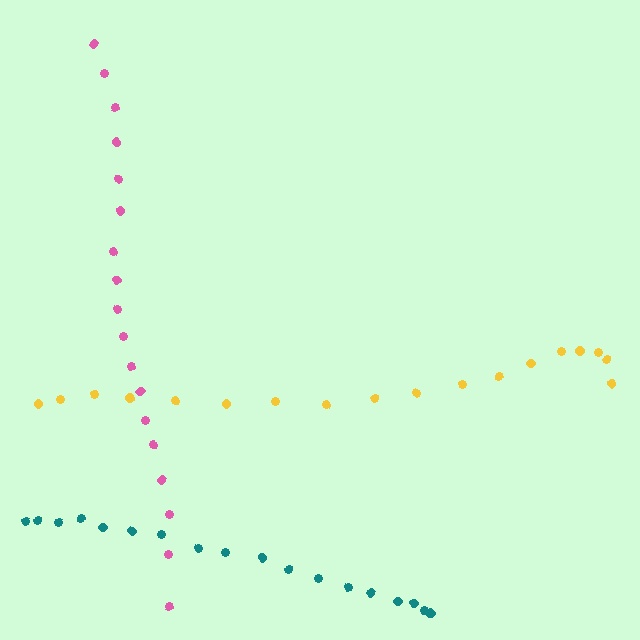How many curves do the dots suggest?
There are 3 distinct paths.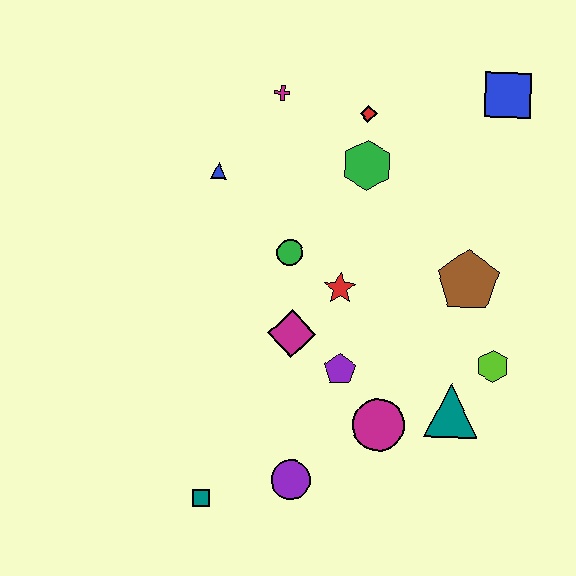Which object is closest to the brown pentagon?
The lime hexagon is closest to the brown pentagon.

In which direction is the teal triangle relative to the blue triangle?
The teal triangle is to the right of the blue triangle.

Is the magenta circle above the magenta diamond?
No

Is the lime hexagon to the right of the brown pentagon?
Yes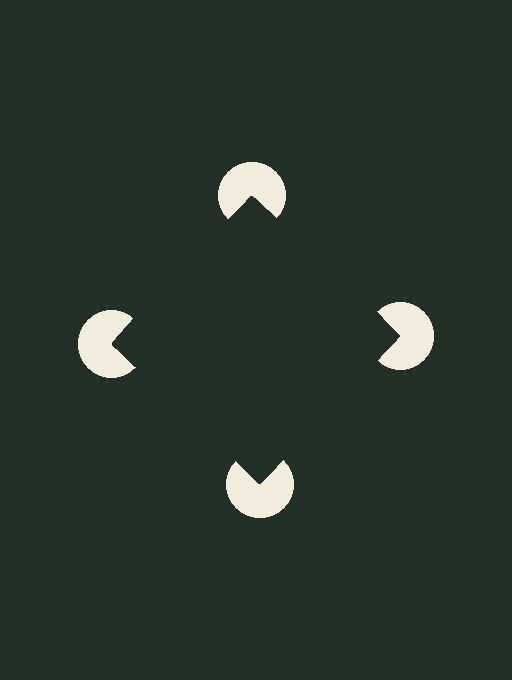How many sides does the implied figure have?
4 sides.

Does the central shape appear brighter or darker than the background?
It typically appears slightly darker than the background, even though no actual brightness change is drawn.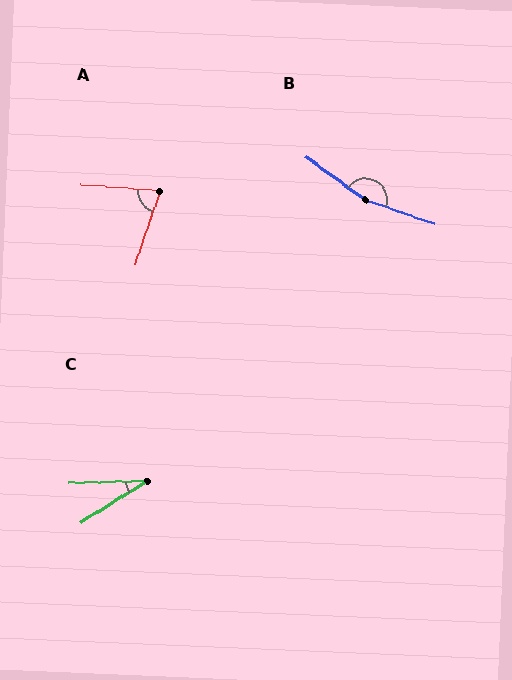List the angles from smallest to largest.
C (31°), A (76°), B (164°).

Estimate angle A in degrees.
Approximately 76 degrees.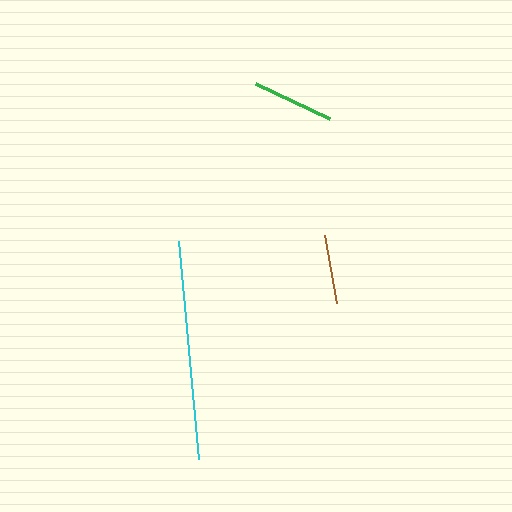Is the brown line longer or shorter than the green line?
The green line is longer than the brown line.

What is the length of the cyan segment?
The cyan segment is approximately 219 pixels long.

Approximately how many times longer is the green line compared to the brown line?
The green line is approximately 1.2 times the length of the brown line.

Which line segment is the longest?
The cyan line is the longest at approximately 219 pixels.